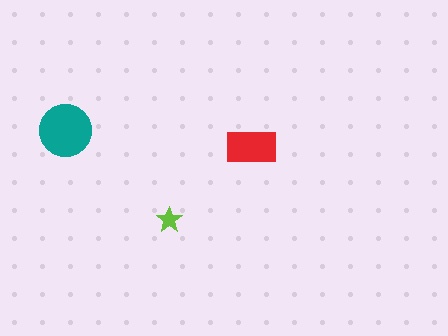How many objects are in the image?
There are 3 objects in the image.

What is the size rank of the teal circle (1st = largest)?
1st.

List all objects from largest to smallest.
The teal circle, the red rectangle, the lime star.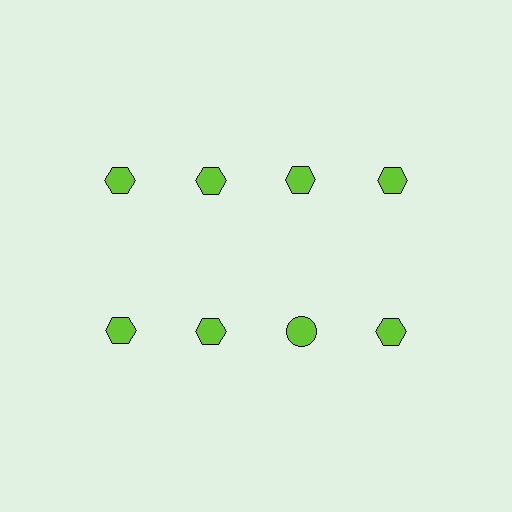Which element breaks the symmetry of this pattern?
The lime circle in the second row, center column breaks the symmetry. All other shapes are lime hexagons.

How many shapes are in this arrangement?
There are 8 shapes arranged in a grid pattern.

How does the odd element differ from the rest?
It has a different shape: circle instead of hexagon.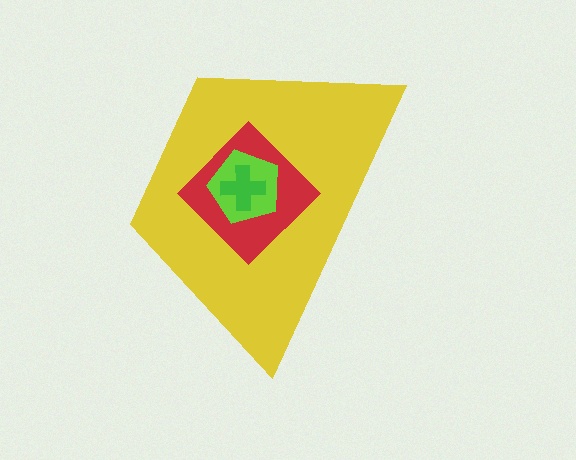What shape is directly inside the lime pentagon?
The green cross.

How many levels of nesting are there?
4.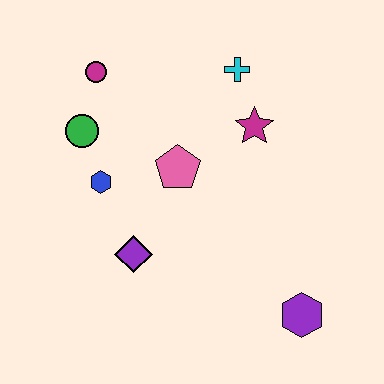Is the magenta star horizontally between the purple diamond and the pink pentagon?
No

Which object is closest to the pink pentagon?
The blue hexagon is closest to the pink pentagon.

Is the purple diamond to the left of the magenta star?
Yes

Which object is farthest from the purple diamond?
The cyan cross is farthest from the purple diamond.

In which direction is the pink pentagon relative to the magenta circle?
The pink pentagon is below the magenta circle.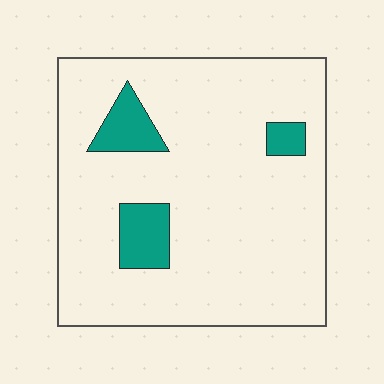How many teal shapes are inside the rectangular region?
3.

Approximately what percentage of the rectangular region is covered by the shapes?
Approximately 10%.